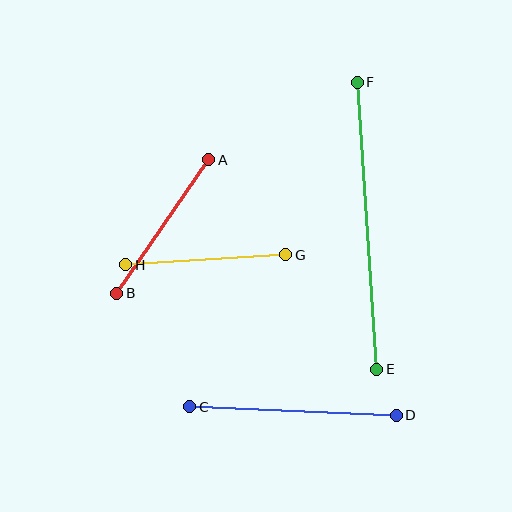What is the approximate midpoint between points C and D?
The midpoint is at approximately (293, 411) pixels.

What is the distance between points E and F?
The distance is approximately 288 pixels.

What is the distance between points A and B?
The distance is approximately 162 pixels.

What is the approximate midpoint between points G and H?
The midpoint is at approximately (206, 260) pixels.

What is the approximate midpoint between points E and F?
The midpoint is at approximately (367, 226) pixels.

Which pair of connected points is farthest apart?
Points E and F are farthest apart.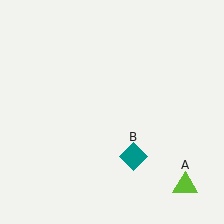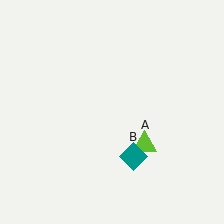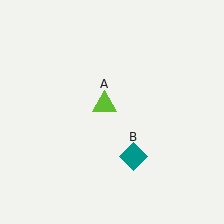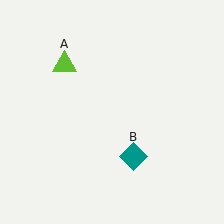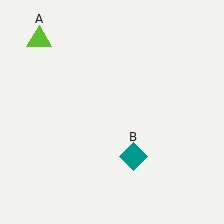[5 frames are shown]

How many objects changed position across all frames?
1 object changed position: lime triangle (object A).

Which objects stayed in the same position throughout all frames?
Teal diamond (object B) remained stationary.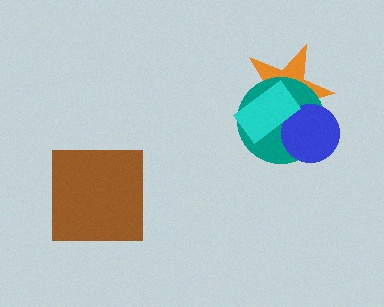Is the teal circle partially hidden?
Yes, it is partially covered by another shape.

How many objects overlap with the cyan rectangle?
3 objects overlap with the cyan rectangle.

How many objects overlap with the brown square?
0 objects overlap with the brown square.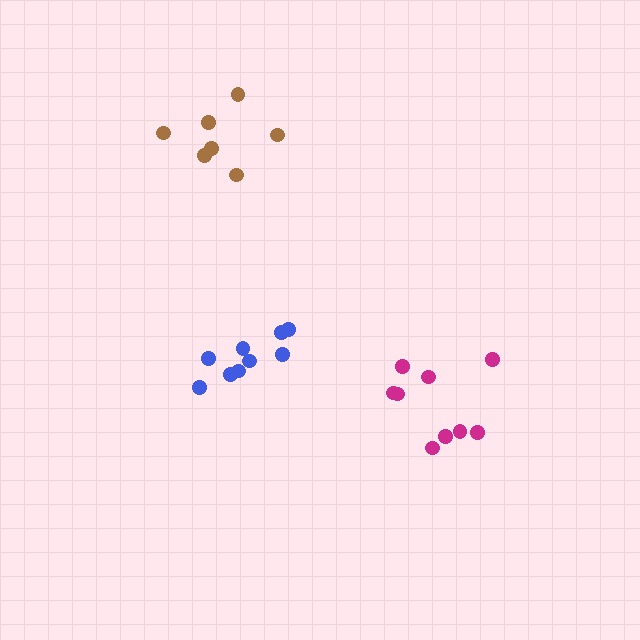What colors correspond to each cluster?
The clusters are colored: magenta, blue, brown.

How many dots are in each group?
Group 1: 9 dots, Group 2: 9 dots, Group 3: 7 dots (25 total).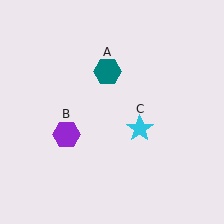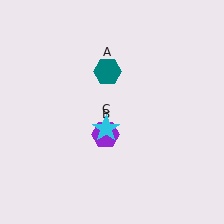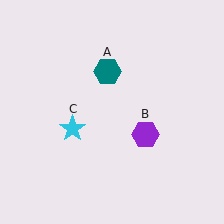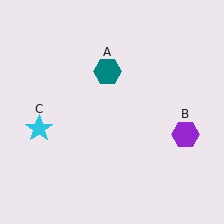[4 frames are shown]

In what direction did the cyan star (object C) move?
The cyan star (object C) moved left.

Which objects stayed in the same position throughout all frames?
Teal hexagon (object A) remained stationary.